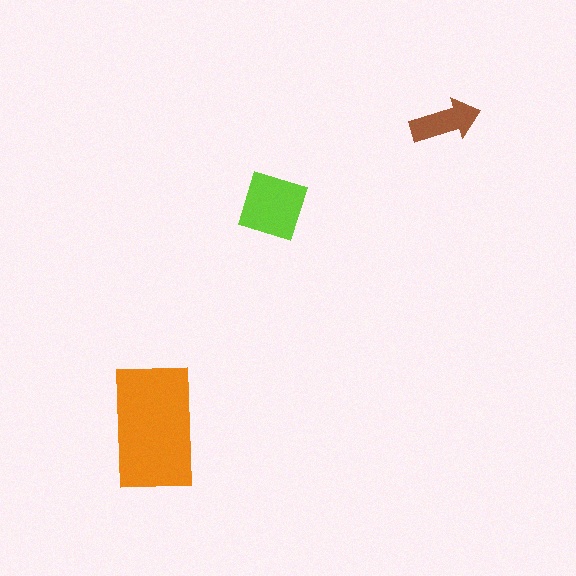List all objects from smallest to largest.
The brown arrow, the lime diamond, the orange rectangle.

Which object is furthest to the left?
The orange rectangle is leftmost.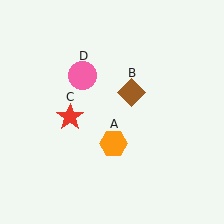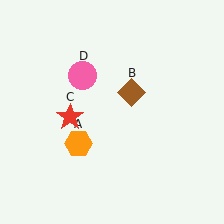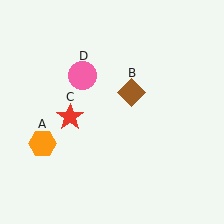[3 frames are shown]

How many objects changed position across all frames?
1 object changed position: orange hexagon (object A).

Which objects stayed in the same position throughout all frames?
Brown diamond (object B) and red star (object C) and pink circle (object D) remained stationary.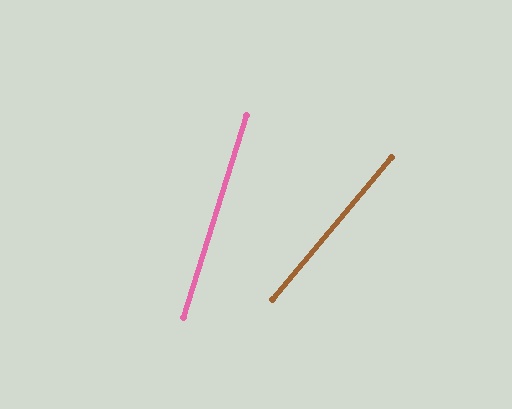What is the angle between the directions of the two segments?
Approximately 23 degrees.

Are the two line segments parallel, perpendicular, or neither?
Neither parallel nor perpendicular — they differ by about 23°.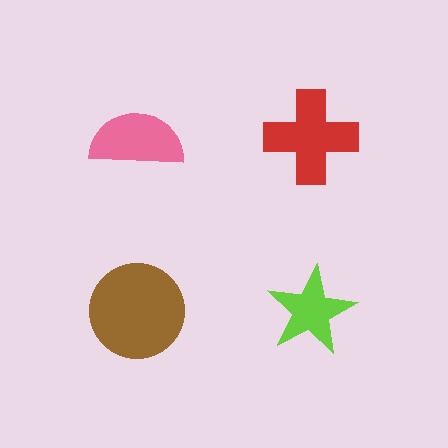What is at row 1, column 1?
A pink semicircle.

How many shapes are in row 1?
2 shapes.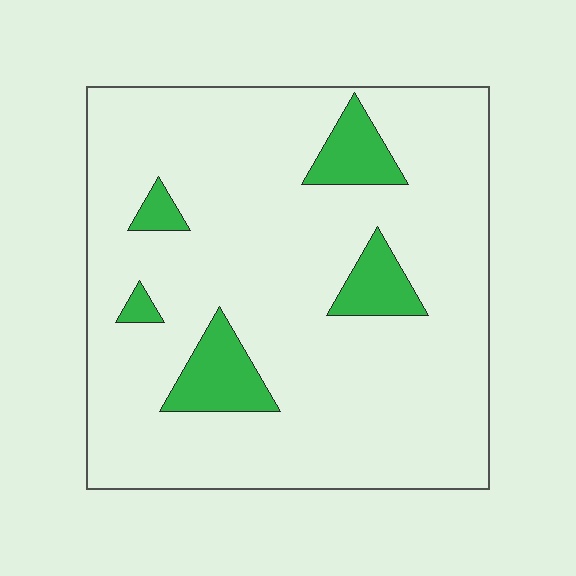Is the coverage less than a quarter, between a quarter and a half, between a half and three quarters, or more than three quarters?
Less than a quarter.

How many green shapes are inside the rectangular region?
5.